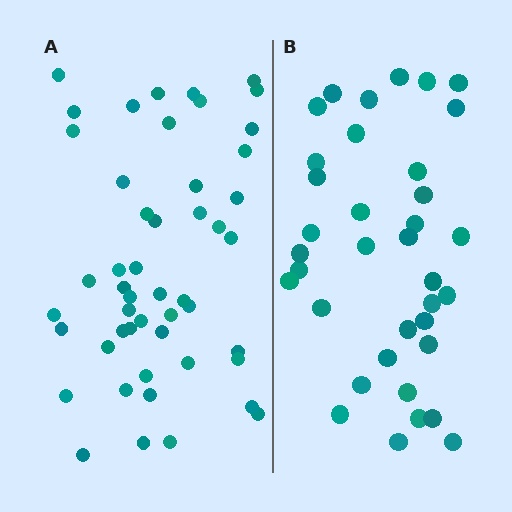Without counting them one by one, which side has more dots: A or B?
Region A (the left region) has more dots.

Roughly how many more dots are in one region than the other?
Region A has approximately 15 more dots than region B.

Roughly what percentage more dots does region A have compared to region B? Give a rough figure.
About 35% more.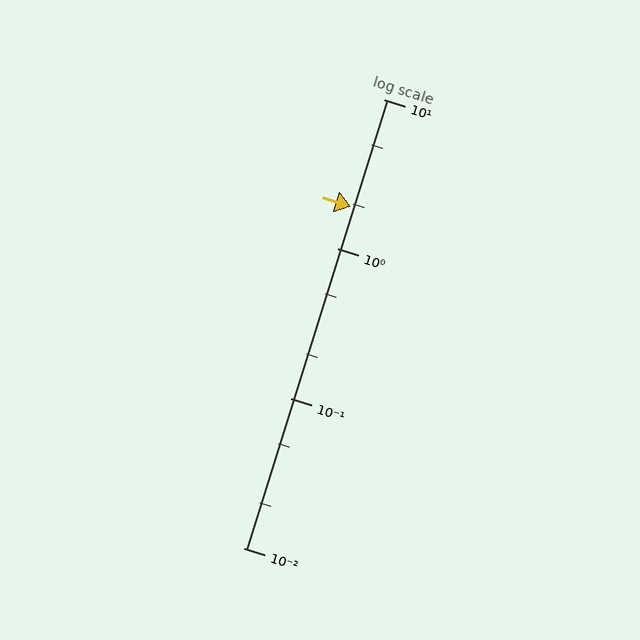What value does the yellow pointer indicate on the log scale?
The pointer indicates approximately 1.9.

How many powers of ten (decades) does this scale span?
The scale spans 3 decades, from 0.01 to 10.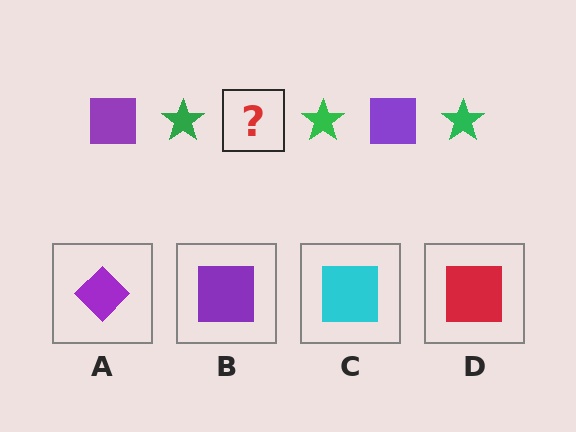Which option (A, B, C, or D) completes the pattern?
B.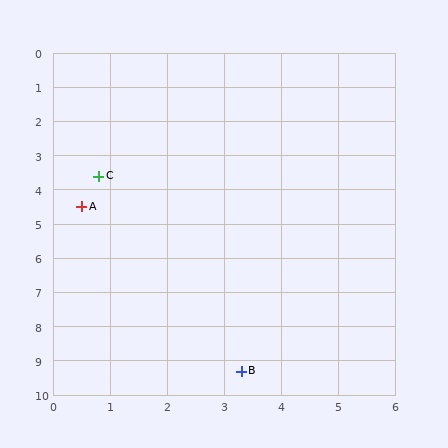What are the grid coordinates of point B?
Point B is at approximately (3.3, 9.3).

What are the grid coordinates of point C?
Point C is at approximately (0.8, 3.6).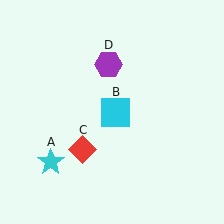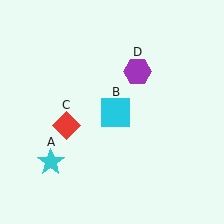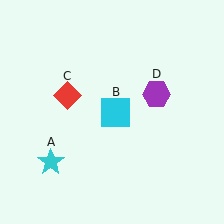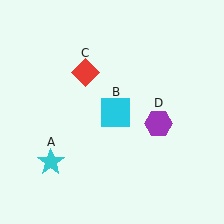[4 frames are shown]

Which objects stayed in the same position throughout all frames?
Cyan star (object A) and cyan square (object B) remained stationary.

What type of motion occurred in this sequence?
The red diamond (object C), purple hexagon (object D) rotated clockwise around the center of the scene.